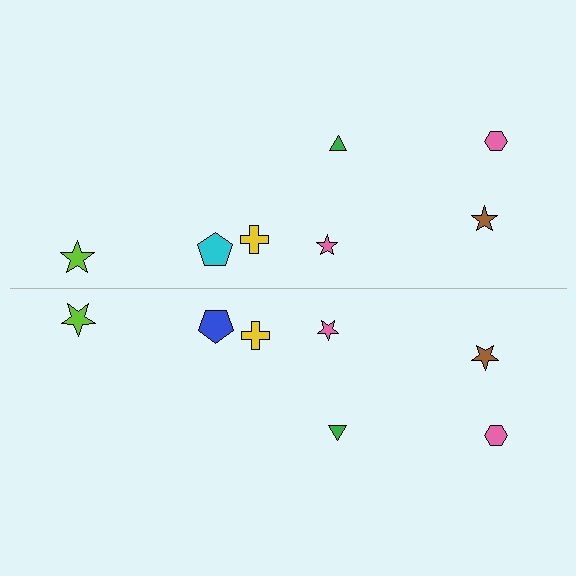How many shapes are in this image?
There are 14 shapes in this image.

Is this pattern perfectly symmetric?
No, the pattern is not perfectly symmetric. The blue pentagon on the bottom side breaks the symmetry — its mirror counterpart is cyan.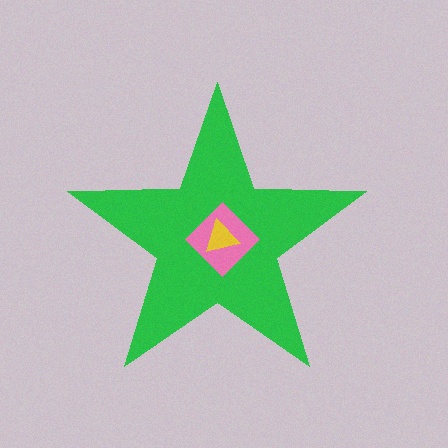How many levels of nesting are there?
3.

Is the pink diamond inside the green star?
Yes.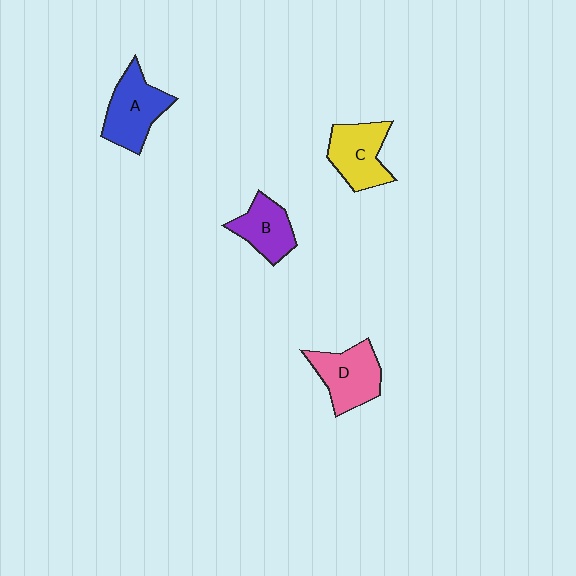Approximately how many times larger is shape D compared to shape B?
Approximately 1.3 times.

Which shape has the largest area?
Shape A (blue).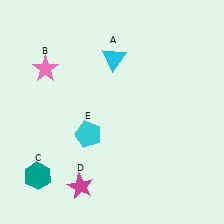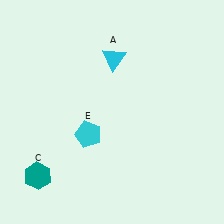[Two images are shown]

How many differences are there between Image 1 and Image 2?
There are 2 differences between the two images.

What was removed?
The magenta star (D), the pink star (B) were removed in Image 2.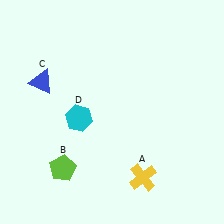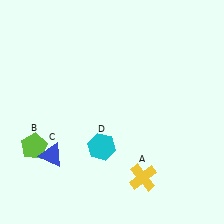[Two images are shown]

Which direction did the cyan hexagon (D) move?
The cyan hexagon (D) moved down.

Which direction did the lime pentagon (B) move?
The lime pentagon (B) moved left.